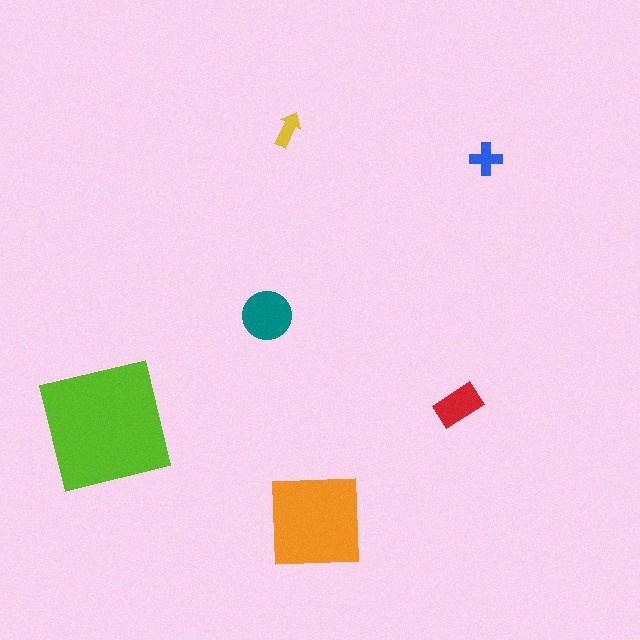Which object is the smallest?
The yellow arrow.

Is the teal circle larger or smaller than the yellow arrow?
Larger.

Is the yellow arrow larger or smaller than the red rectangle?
Smaller.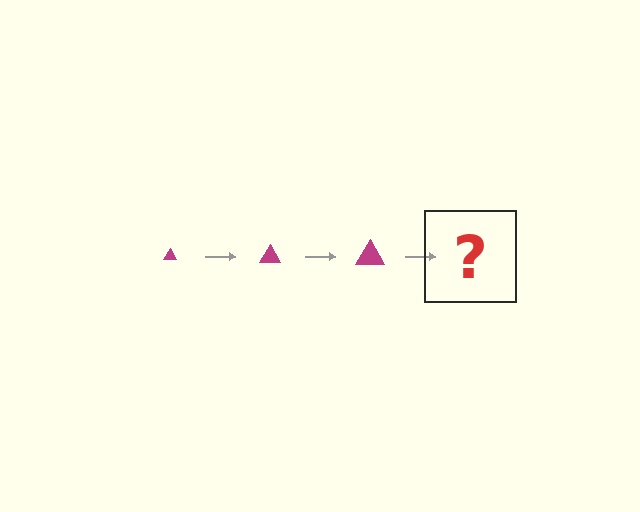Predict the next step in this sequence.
The next step is a magenta triangle, larger than the previous one.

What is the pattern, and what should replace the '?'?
The pattern is that the triangle gets progressively larger each step. The '?' should be a magenta triangle, larger than the previous one.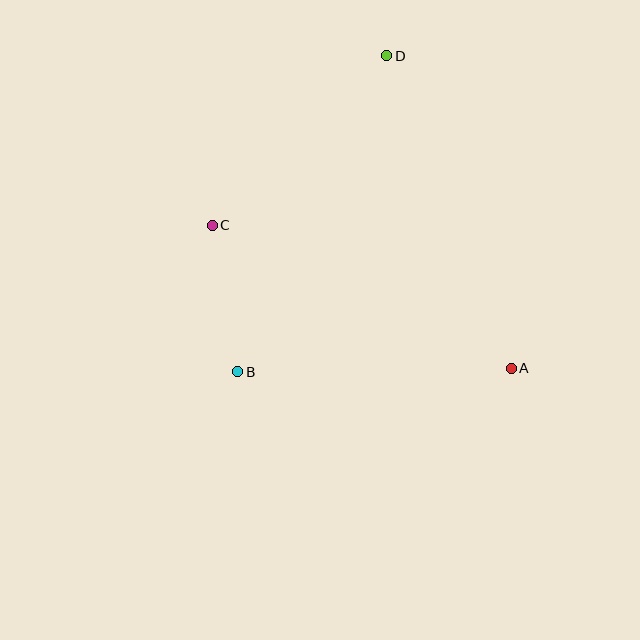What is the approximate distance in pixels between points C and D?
The distance between C and D is approximately 244 pixels.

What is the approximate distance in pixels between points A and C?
The distance between A and C is approximately 332 pixels.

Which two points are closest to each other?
Points B and C are closest to each other.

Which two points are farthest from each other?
Points B and D are farthest from each other.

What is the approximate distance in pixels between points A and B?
The distance between A and B is approximately 274 pixels.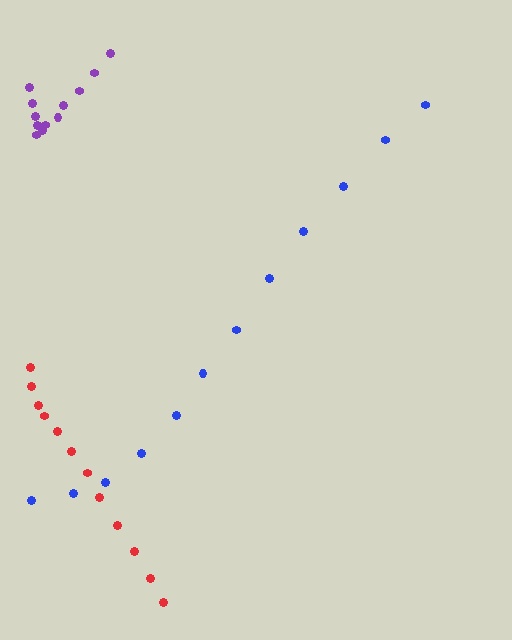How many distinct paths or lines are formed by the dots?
There are 3 distinct paths.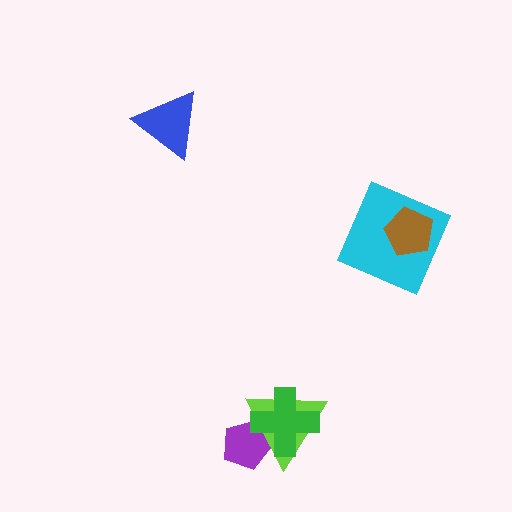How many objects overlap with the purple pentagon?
2 objects overlap with the purple pentagon.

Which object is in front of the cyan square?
The brown pentagon is in front of the cyan square.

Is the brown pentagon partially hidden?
No, no other shape covers it.